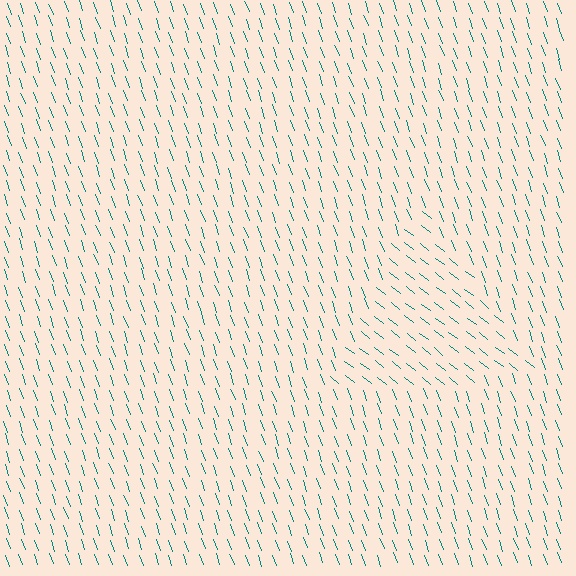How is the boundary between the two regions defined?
The boundary is defined purely by a change in line orientation (approximately 32 degrees difference). All lines are the same color and thickness.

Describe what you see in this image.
The image is filled with small teal line segments. A triangle region in the image has lines oriented differently from the surrounding lines, creating a visible texture boundary.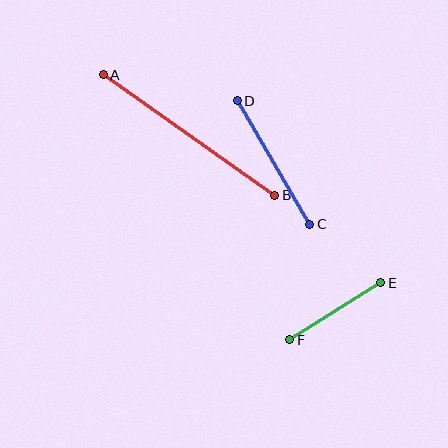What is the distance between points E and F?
The distance is approximately 107 pixels.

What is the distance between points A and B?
The distance is approximately 210 pixels.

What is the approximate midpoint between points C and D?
The midpoint is at approximately (273, 163) pixels.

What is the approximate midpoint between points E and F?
The midpoint is at approximately (335, 311) pixels.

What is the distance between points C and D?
The distance is approximately 143 pixels.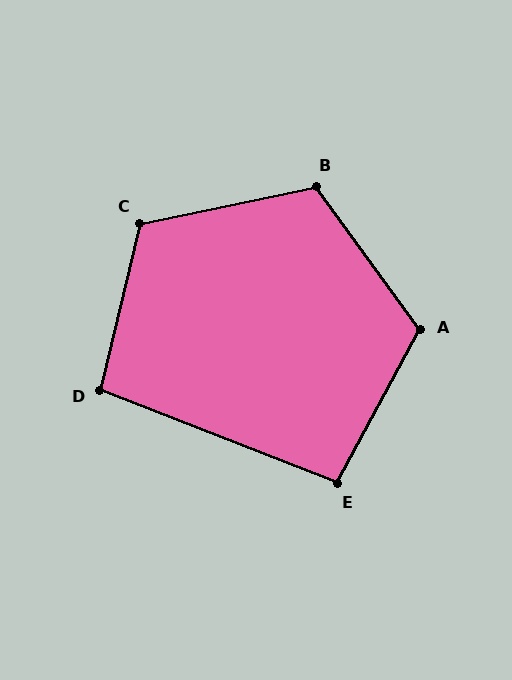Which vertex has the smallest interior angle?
E, at approximately 97 degrees.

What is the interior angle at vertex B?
Approximately 114 degrees (obtuse).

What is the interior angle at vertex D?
Approximately 98 degrees (obtuse).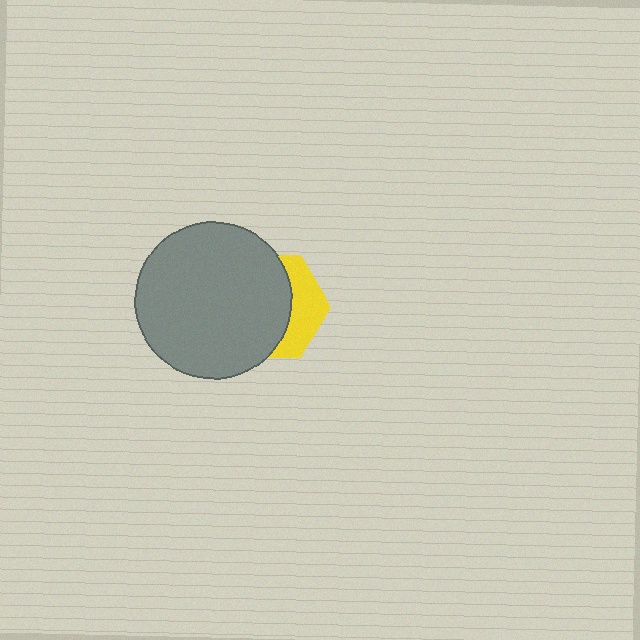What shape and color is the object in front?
The object in front is a gray circle.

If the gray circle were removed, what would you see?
You would see the complete yellow hexagon.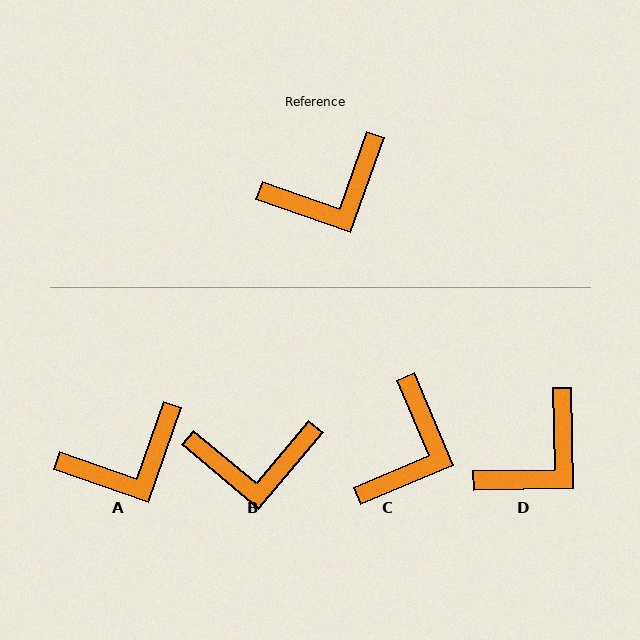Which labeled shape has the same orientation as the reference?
A.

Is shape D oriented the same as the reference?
No, it is off by about 20 degrees.